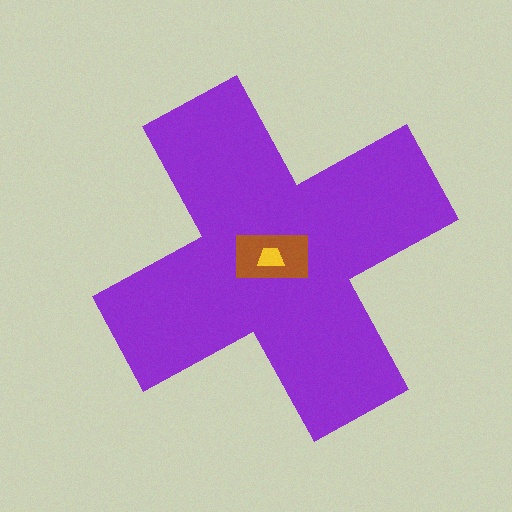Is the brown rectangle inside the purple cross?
Yes.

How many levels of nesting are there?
3.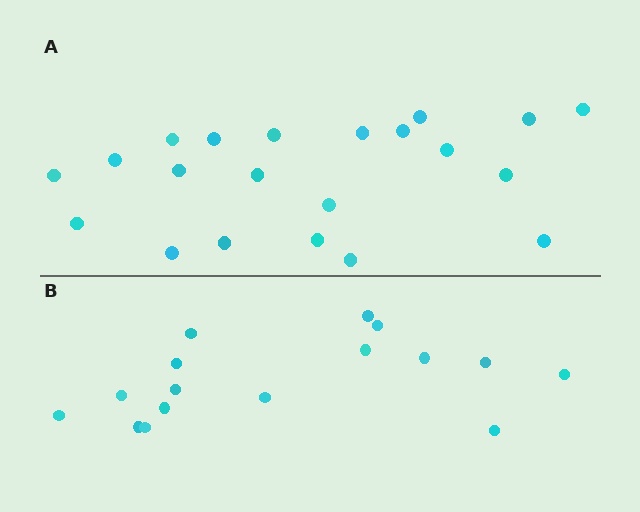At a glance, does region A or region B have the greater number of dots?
Region A (the top region) has more dots.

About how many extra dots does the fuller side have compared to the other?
Region A has about 5 more dots than region B.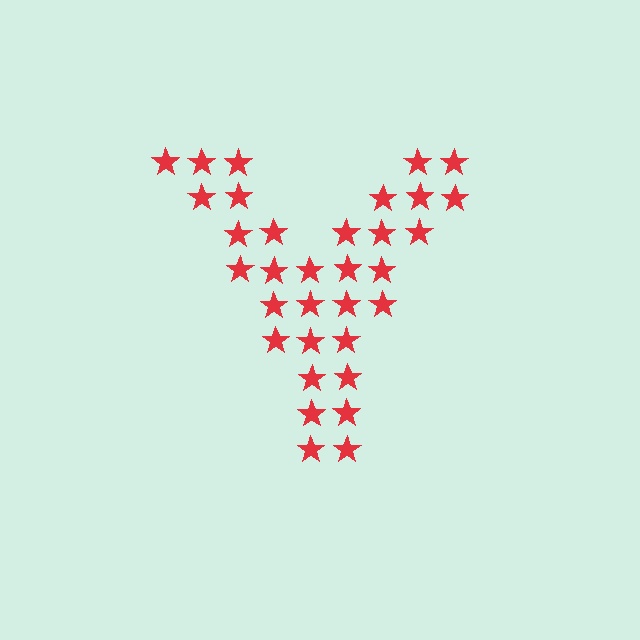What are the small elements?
The small elements are stars.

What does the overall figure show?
The overall figure shows the letter Y.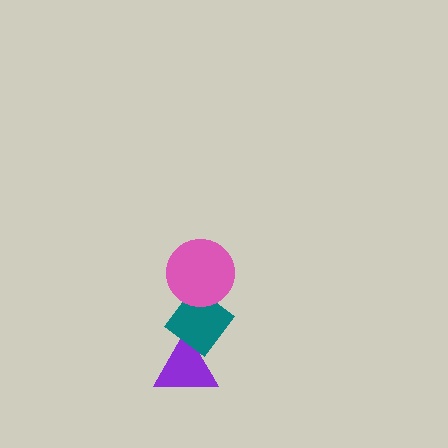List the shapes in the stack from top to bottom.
From top to bottom: the pink circle, the teal diamond, the purple triangle.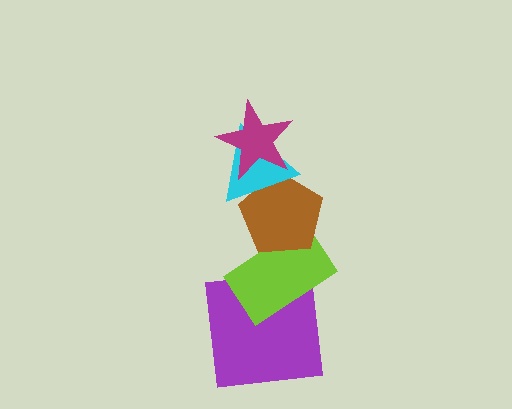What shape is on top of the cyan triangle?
The magenta star is on top of the cyan triangle.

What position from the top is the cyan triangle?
The cyan triangle is 2nd from the top.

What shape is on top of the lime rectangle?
The brown pentagon is on top of the lime rectangle.